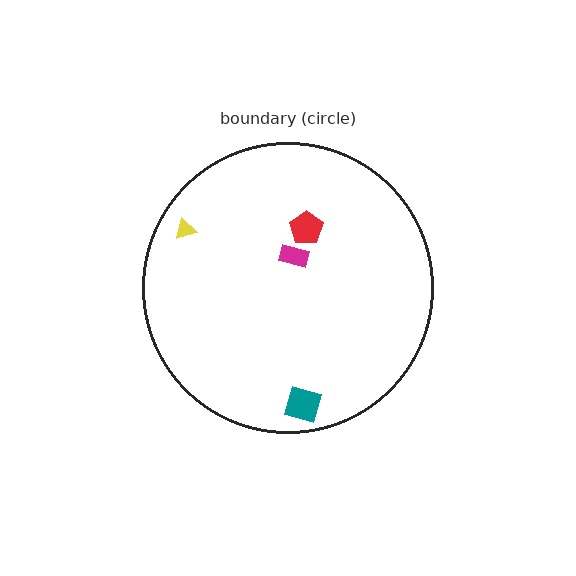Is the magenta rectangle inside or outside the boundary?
Inside.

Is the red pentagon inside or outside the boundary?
Inside.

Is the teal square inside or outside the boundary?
Inside.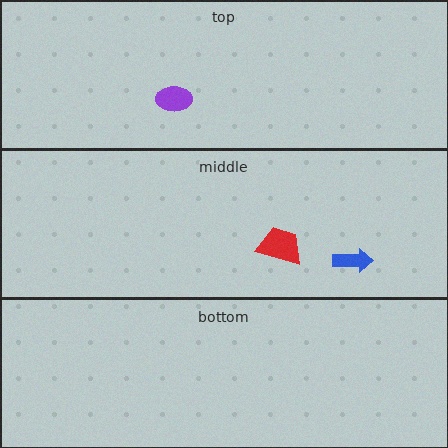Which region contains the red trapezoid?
The middle region.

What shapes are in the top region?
The purple ellipse.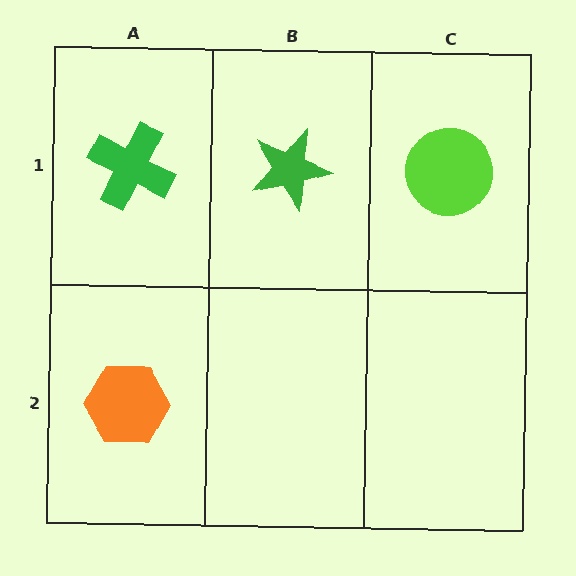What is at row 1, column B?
A green star.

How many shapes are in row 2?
1 shape.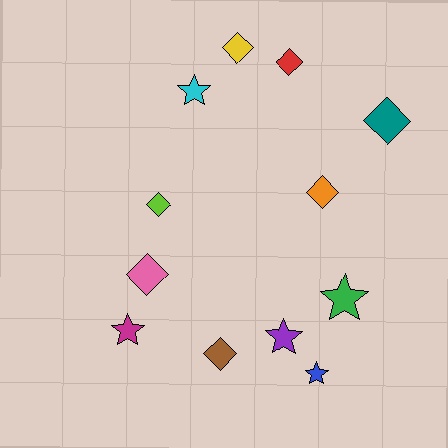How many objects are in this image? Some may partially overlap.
There are 12 objects.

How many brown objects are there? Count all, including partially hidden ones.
There is 1 brown object.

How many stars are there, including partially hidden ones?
There are 5 stars.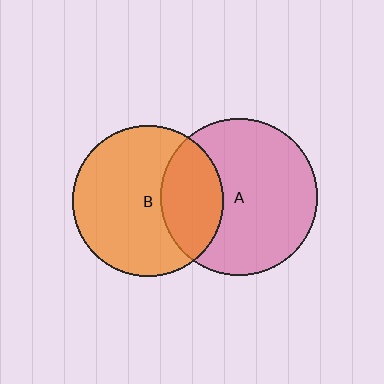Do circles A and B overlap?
Yes.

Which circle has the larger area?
Circle A (pink).